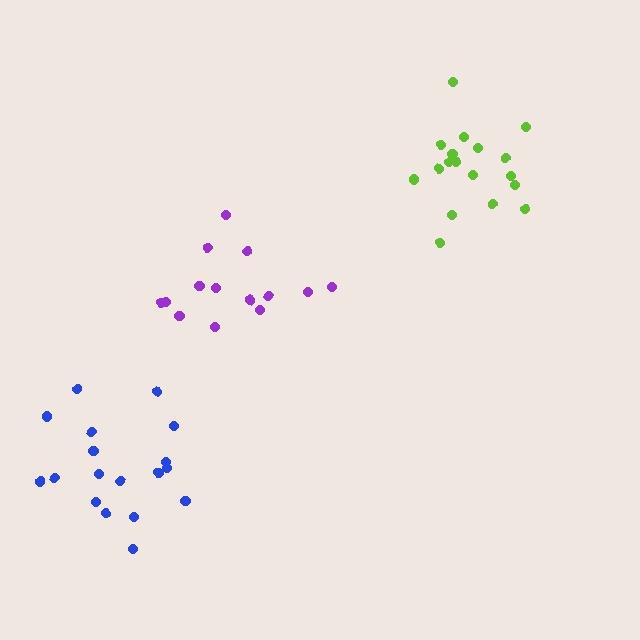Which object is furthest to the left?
The blue cluster is leftmost.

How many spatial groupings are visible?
There are 3 spatial groupings.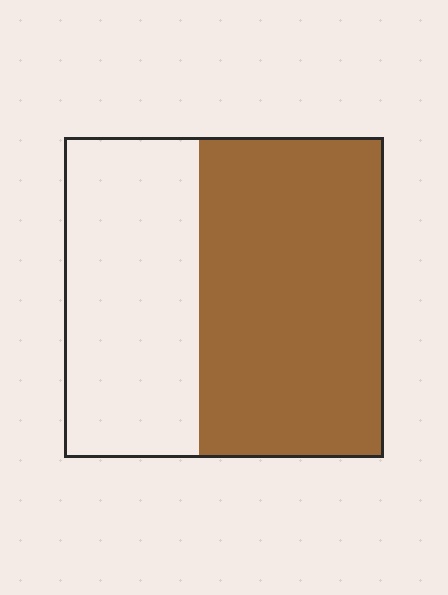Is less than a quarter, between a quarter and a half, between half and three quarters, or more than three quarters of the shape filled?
Between half and three quarters.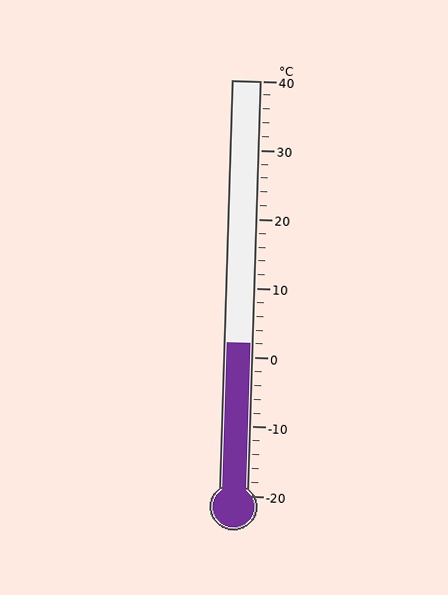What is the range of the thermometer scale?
The thermometer scale ranges from -20°C to 40°C.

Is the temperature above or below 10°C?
The temperature is below 10°C.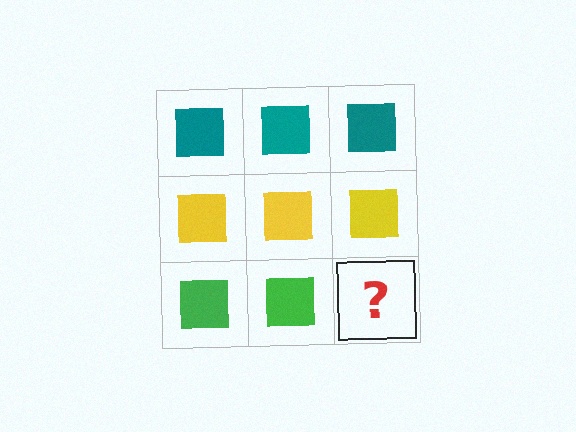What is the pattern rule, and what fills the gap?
The rule is that each row has a consistent color. The gap should be filled with a green square.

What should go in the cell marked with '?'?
The missing cell should contain a green square.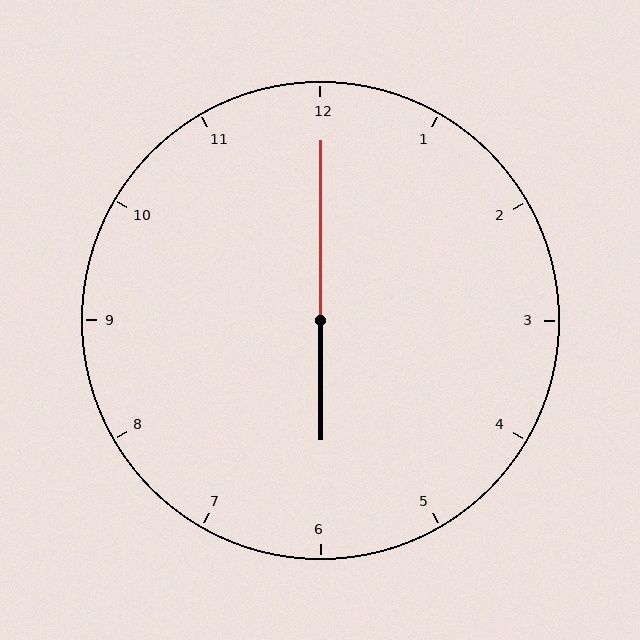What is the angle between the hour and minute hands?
Approximately 180 degrees.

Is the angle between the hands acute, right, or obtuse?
It is obtuse.